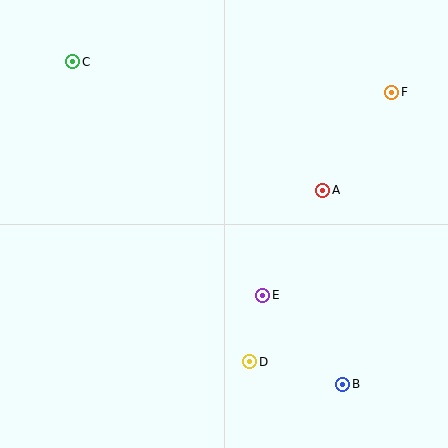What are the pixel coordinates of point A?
Point A is at (323, 190).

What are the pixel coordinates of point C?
Point C is at (73, 62).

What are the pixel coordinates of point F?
Point F is at (392, 92).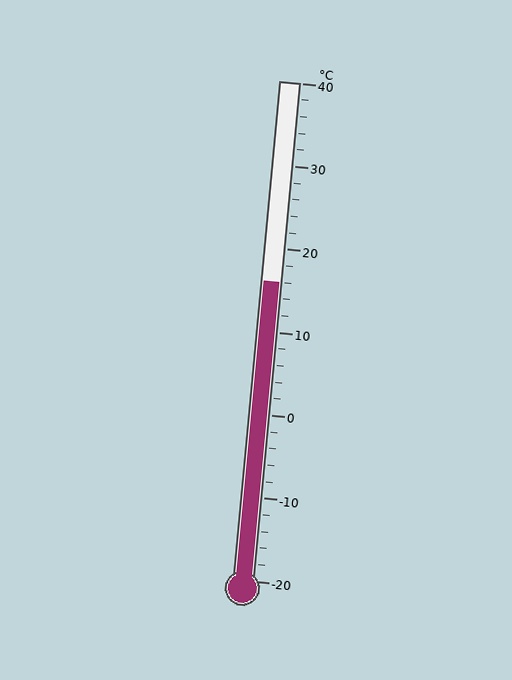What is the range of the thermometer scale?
The thermometer scale ranges from -20°C to 40°C.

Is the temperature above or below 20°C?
The temperature is below 20°C.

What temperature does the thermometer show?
The thermometer shows approximately 16°C.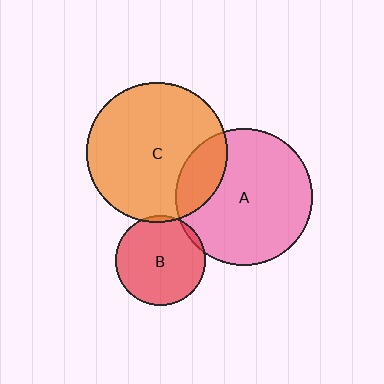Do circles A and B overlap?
Yes.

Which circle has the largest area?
Circle C (orange).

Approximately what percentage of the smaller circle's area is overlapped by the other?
Approximately 5%.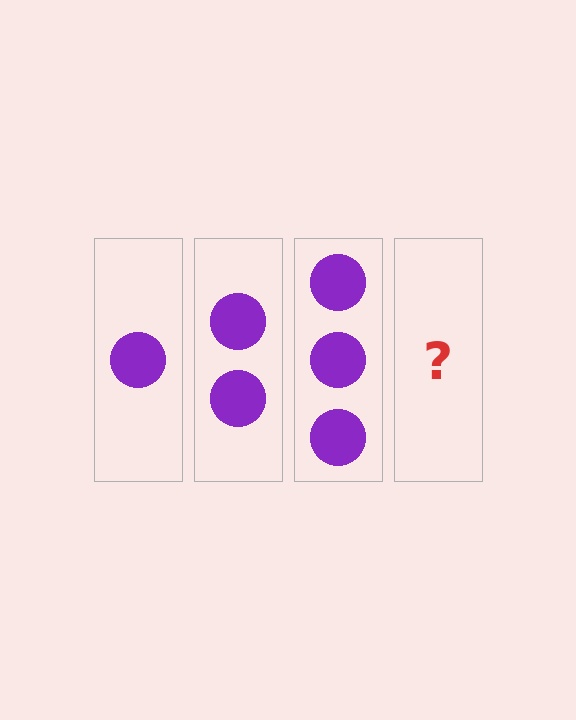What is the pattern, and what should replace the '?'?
The pattern is that each step adds one more circle. The '?' should be 4 circles.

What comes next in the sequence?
The next element should be 4 circles.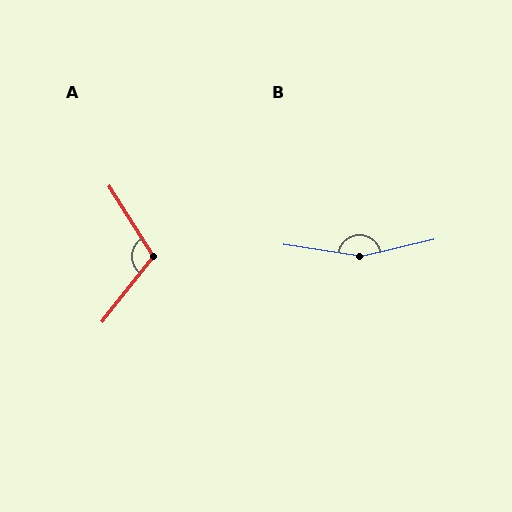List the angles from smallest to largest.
A (109°), B (159°).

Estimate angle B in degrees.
Approximately 159 degrees.